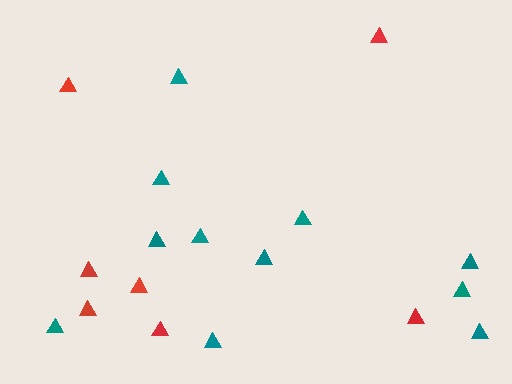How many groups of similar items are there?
There are 2 groups: one group of teal triangles (11) and one group of red triangles (7).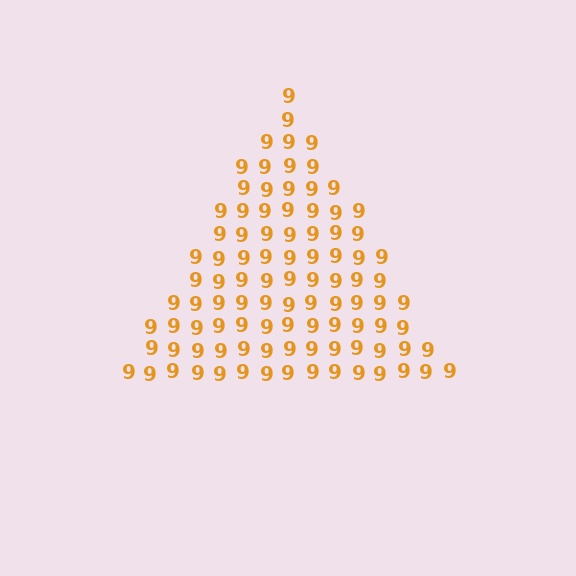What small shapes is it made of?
It is made of small digit 9's.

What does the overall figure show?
The overall figure shows a triangle.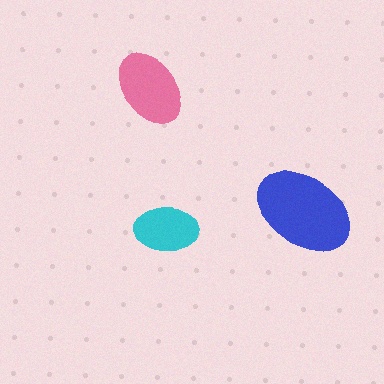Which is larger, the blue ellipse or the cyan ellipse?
The blue one.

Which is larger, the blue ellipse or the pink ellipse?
The blue one.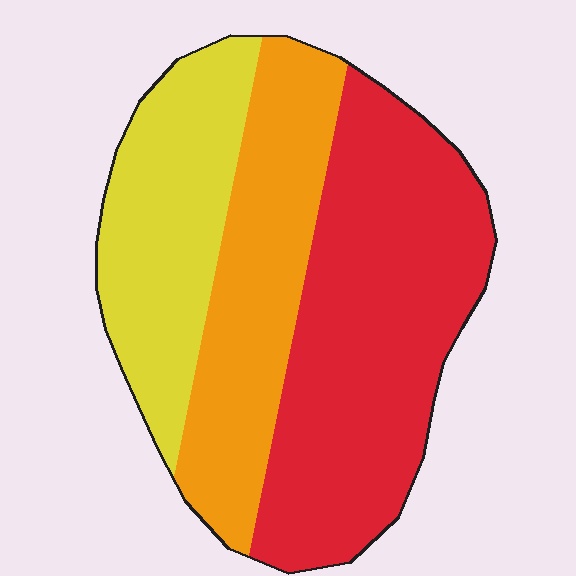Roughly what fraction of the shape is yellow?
Yellow covers 26% of the shape.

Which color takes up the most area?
Red, at roughly 45%.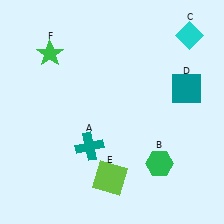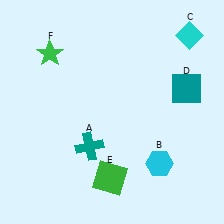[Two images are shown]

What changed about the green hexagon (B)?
In Image 1, B is green. In Image 2, it changed to cyan.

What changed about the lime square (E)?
In Image 1, E is lime. In Image 2, it changed to green.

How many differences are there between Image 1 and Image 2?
There are 2 differences between the two images.